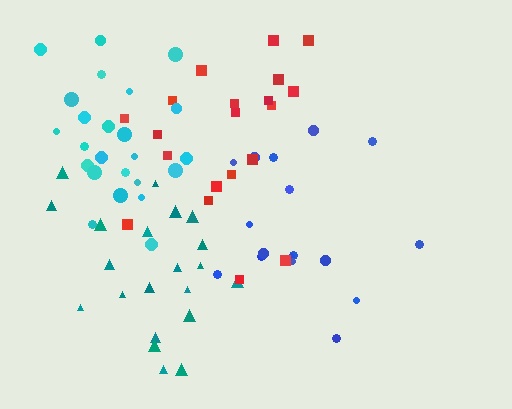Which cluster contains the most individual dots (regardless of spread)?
Cyan (24).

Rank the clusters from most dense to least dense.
teal, cyan, blue, red.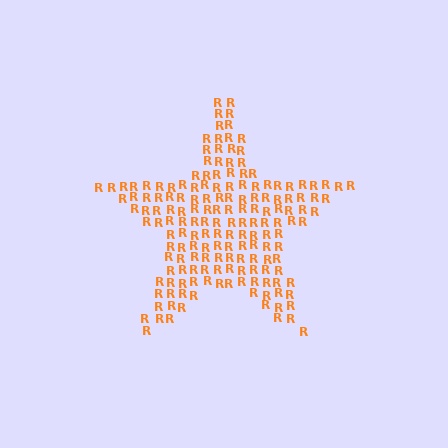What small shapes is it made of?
It is made of small letter R's.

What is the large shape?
The large shape is a star.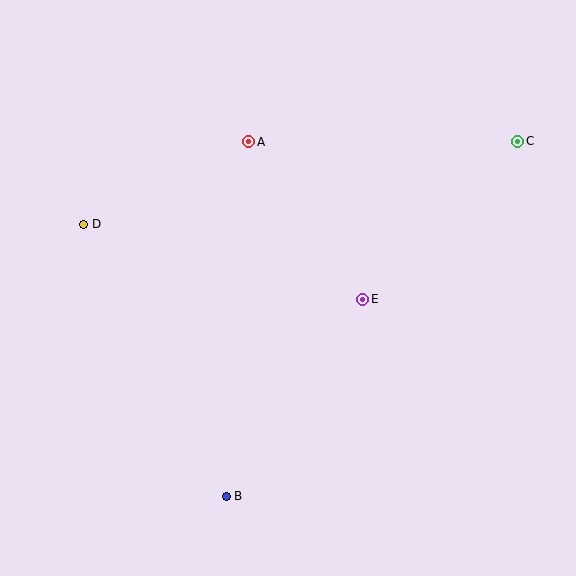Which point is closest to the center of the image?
Point E at (363, 299) is closest to the center.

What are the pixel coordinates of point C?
Point C is at (518, 141).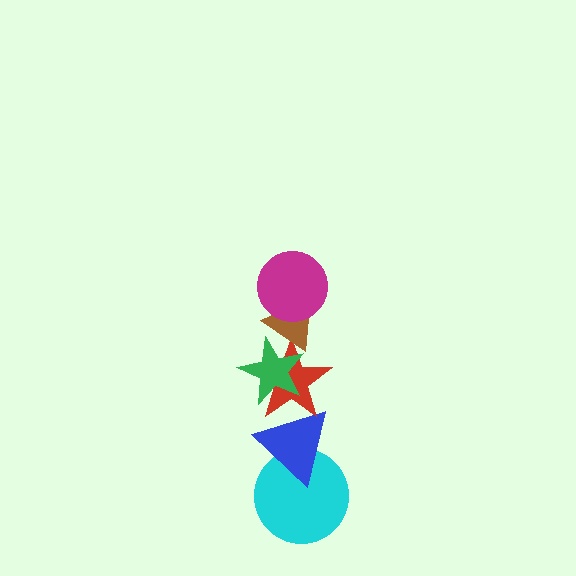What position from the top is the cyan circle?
The cyan circle is 6th from the top.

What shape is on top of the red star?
The green star is on top of the red star.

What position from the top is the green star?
The green star is 3rd from the top.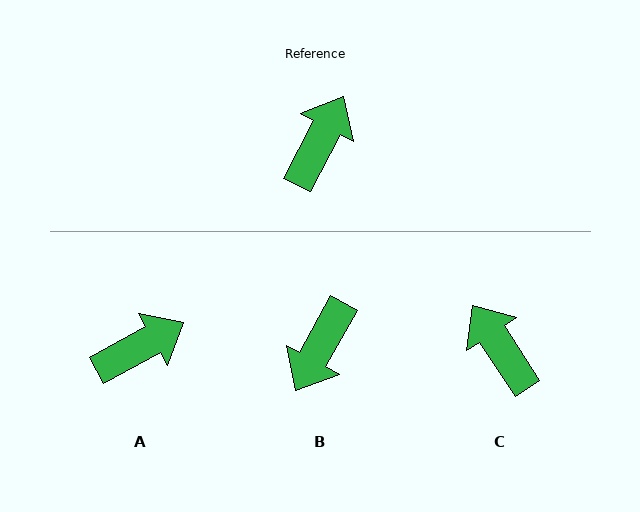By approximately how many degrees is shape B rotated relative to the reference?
Approximately 179 degrees counter-clockwise.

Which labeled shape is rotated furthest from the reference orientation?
B, about 179 degrees away.